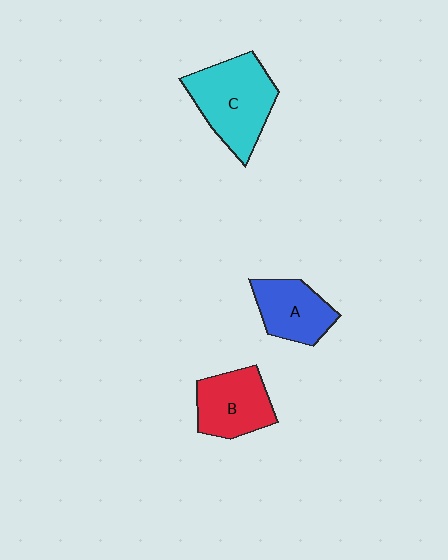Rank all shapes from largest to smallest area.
From largest to smallest: C (cyan), B (red), A (blue).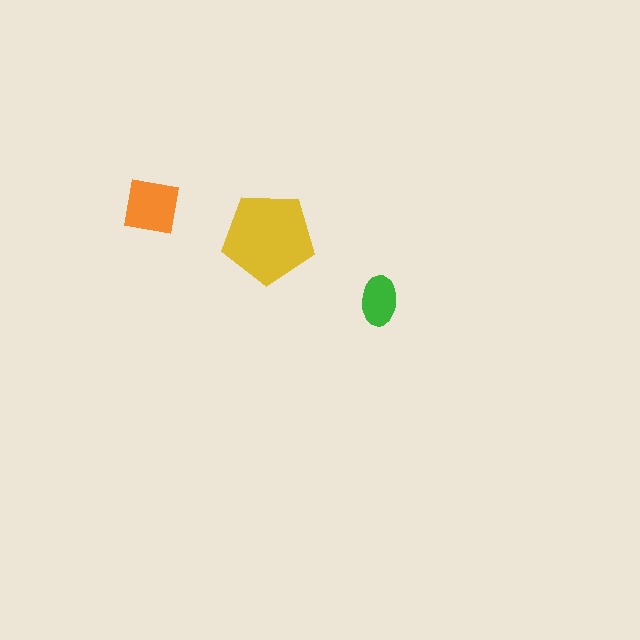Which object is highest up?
The orange square is topmost.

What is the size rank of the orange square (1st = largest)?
2nd.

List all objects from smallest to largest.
The green ellipse, the orange square, the yellow pentagon.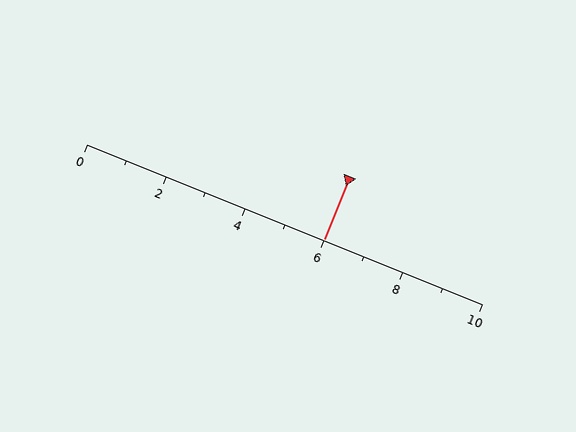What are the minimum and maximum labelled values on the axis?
The axis runs from 0 to 10.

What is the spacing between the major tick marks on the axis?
The major ticks are spaced 2 apart.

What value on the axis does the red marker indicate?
The marker indicates approximately 6.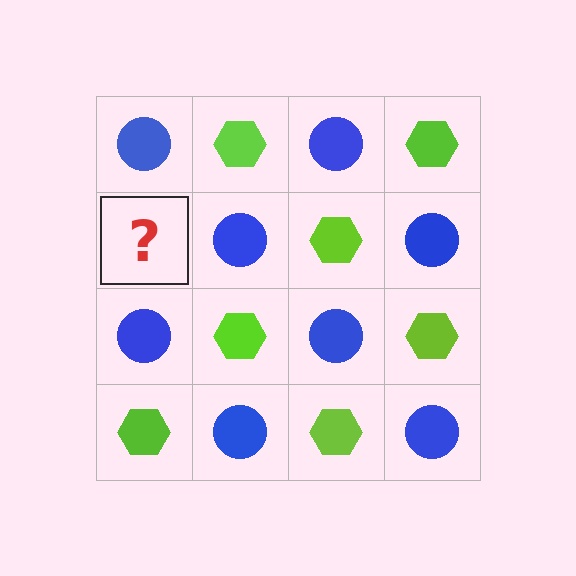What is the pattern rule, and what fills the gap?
The rule is that it alternates blue circle and lime hexagon in a checkerboard pattern. The gap should be filled with a lime hexagon.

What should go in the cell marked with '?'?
The missing cell should contain a lime hexagon.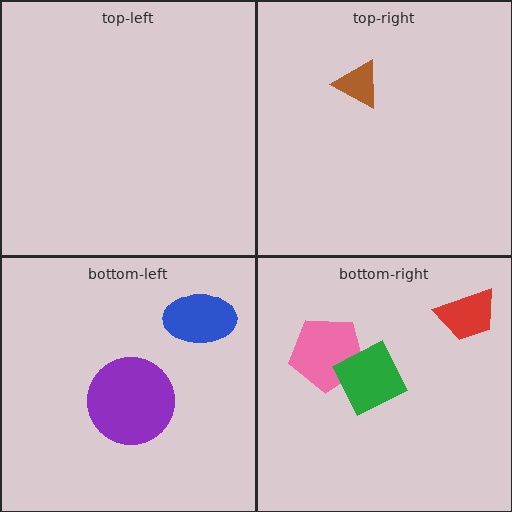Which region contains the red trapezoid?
The bottom-right region.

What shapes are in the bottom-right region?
The red trapezoid, the pink pentagon, the green square.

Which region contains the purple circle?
The bottom-left region.